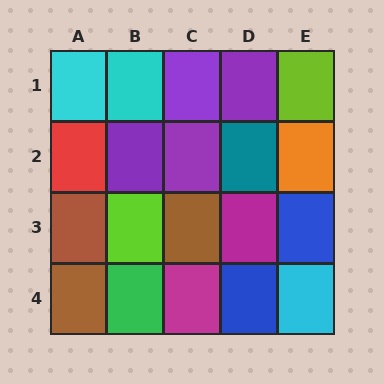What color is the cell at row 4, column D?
Blue.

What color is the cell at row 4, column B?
Green.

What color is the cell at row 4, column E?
Cyan.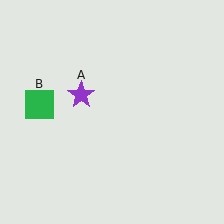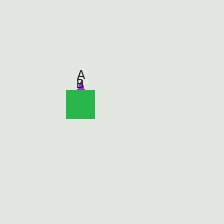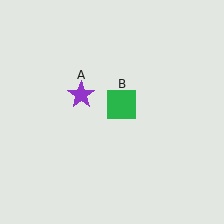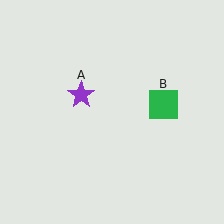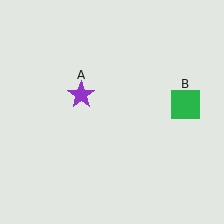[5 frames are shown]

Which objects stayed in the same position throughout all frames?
Purple star (object A) remained stationary.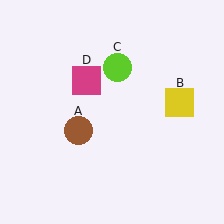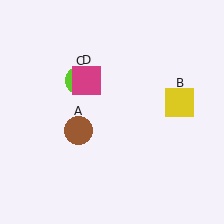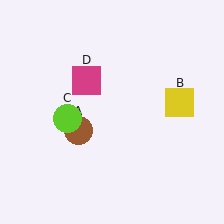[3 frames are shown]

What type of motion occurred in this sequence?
The lime circle (object C) rotated counterclockwise around the center of the scene.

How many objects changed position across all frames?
1 object changed position: lime circle (object C).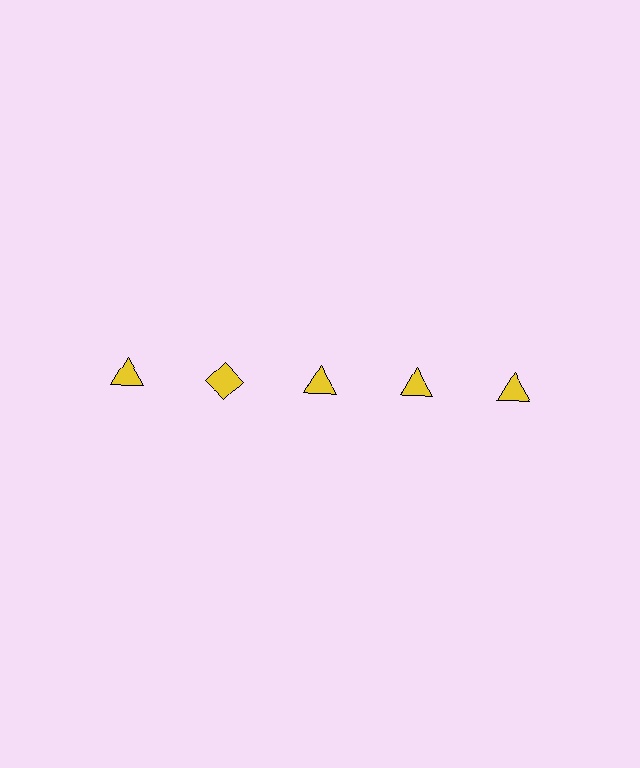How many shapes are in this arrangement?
There are 5 shapes arranged in a grid pattern.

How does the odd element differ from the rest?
It has a different shape: diamond instead of triangle.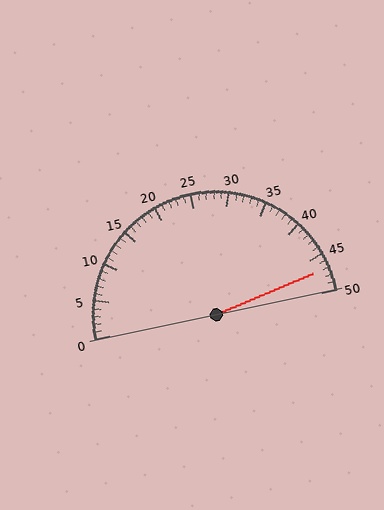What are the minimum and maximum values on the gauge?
The gauge ranges from 0 to 50.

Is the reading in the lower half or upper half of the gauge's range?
The reading is in the upper half of the range (0 to 50).